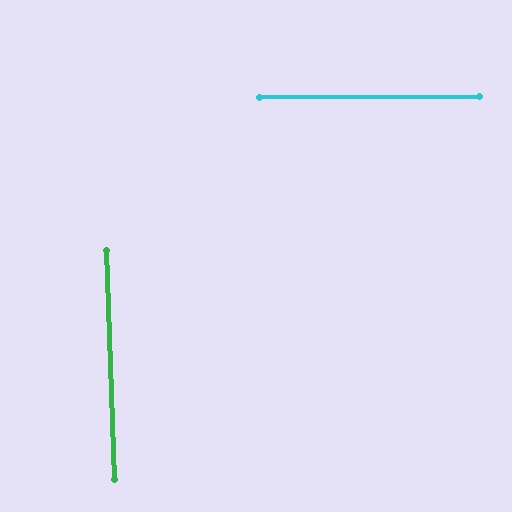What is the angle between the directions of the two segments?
Approximately 88 degrees.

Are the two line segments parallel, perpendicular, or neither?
Perpendicular — they meet at approximately 88°.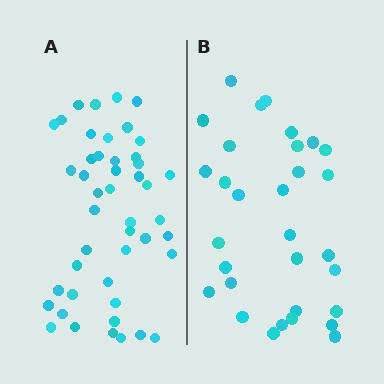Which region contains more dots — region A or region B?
Region A (the left region) has more dots.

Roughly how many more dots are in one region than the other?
Region A has approximately 15 more dots than region B.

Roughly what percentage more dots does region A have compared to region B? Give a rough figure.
About 50% more.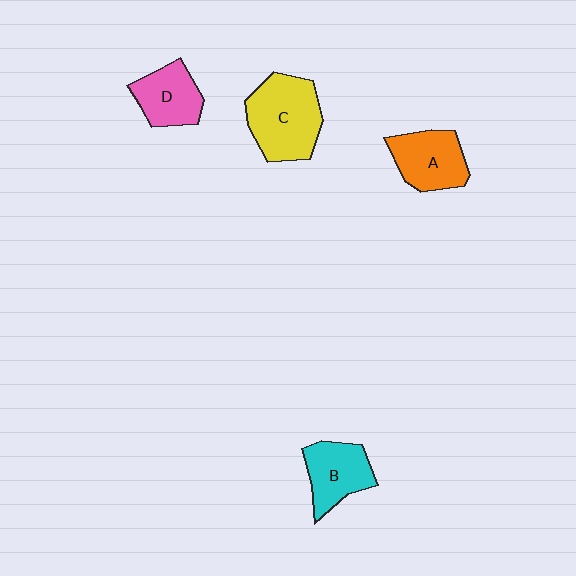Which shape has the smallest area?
Shape D (pink).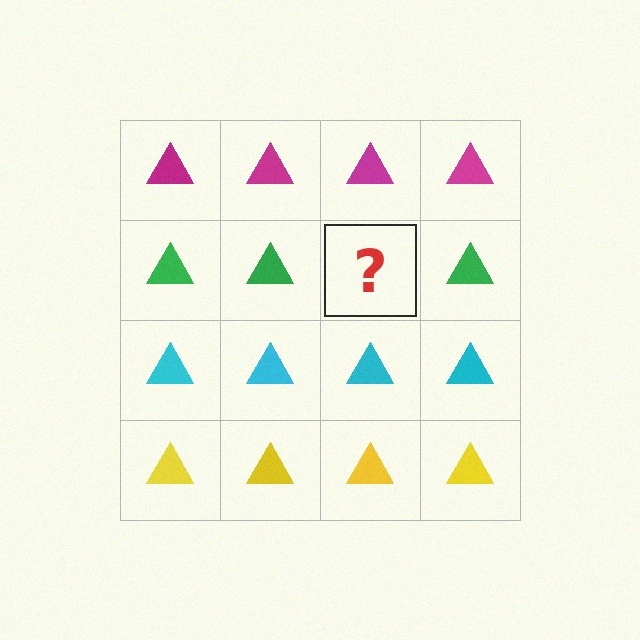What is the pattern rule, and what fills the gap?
The rule is that each row has a consistent color. The gap should be filled with a green triangle.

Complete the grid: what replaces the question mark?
The question mark should be replaced with a green triangle.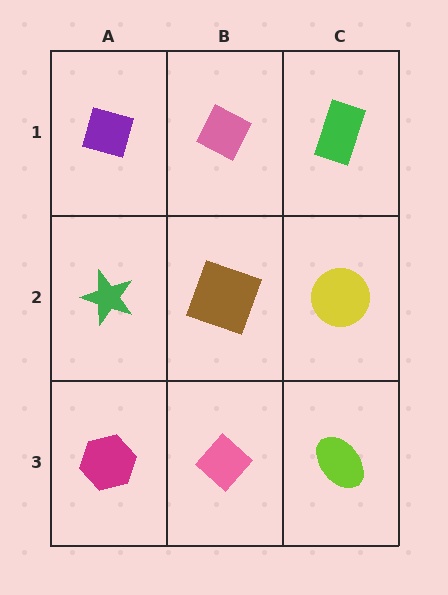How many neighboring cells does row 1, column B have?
3.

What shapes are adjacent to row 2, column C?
A green rectangle (row 1, column C), a lime ellipse (row 3, column C), a brown square (row 2, column B).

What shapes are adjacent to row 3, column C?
A yellow circle (row 2, column C), a pink diamond (row 3, column B).